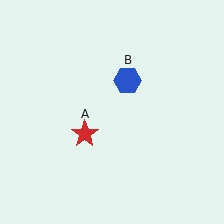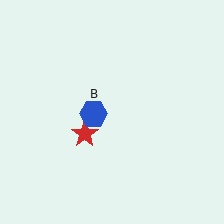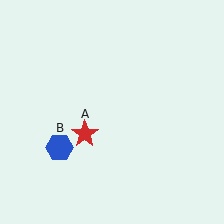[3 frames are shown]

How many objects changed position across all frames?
1 object changed position: blue hexagon (object B).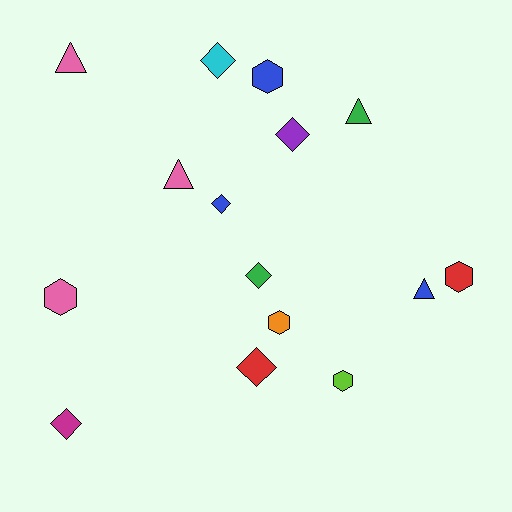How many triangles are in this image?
There are 4 triangles.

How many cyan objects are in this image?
There is 1 cyan object.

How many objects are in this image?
There are 15 objects.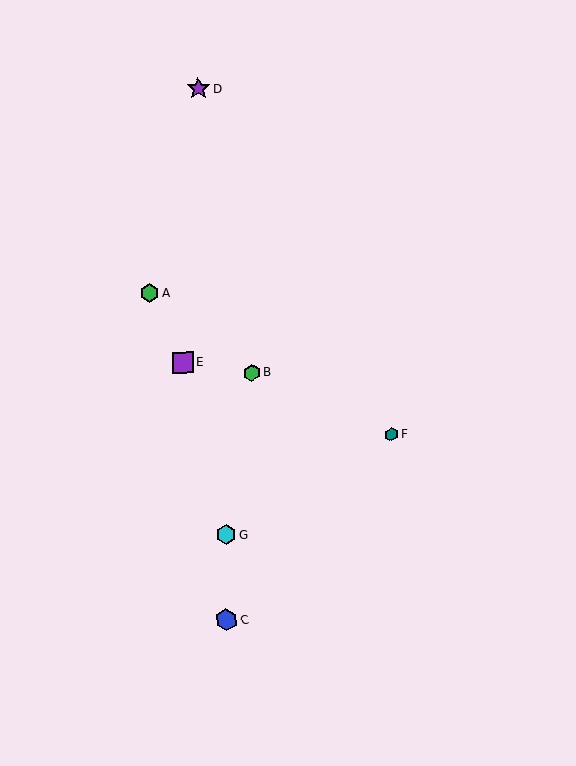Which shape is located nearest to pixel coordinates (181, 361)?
The purple square (labeled E) at (182, 362) is nearest to that location.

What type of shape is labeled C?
Shape C is a blue hexagon.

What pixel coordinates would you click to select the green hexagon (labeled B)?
Click at (252, 373) to select the green hexagon B.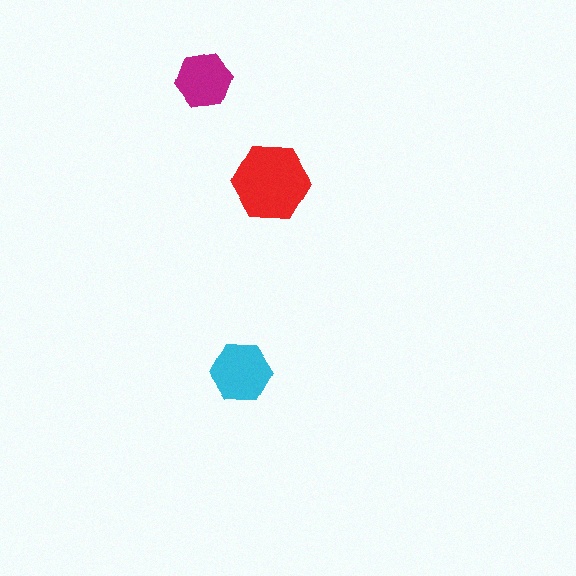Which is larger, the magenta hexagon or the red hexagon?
The red one.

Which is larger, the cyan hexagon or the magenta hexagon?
The cyan one.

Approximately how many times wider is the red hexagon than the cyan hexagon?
About 1.5 times wider.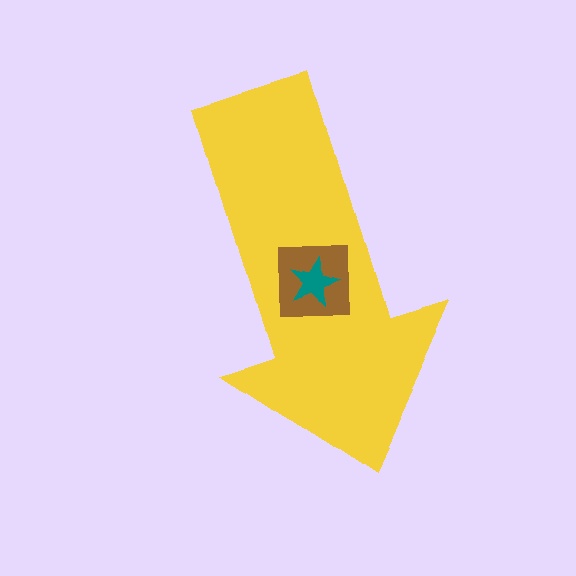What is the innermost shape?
The teal star.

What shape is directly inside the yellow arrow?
The brown square.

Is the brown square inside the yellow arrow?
Yes.